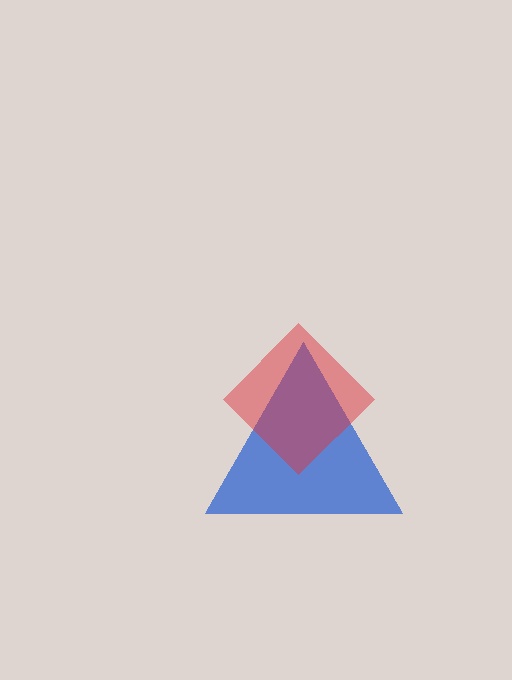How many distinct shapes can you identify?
There are 2 distinct shapes: a blue triangle, a red diamond.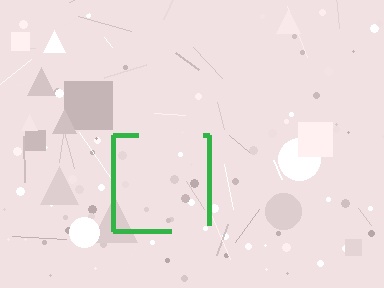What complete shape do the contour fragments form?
The contour fragments form a square.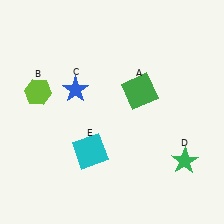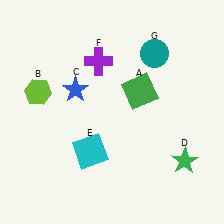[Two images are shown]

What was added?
A purple cross (F), a teal circle (G) were added in Image 2.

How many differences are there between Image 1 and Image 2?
There are 2 differences between the two images.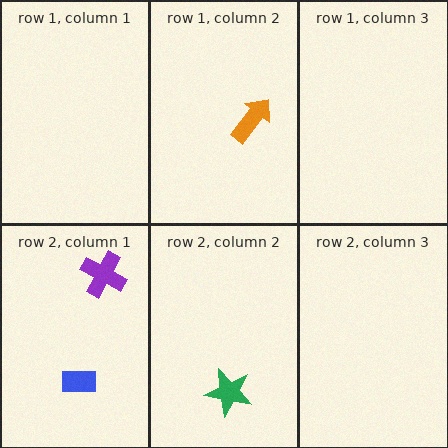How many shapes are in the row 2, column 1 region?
2.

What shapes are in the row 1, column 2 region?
The orange arrow.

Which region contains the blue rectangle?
The row 2, column 1 region.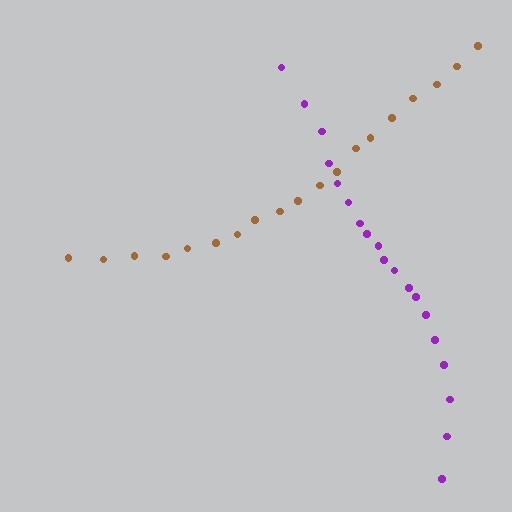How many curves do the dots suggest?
There are 2 distinct paths.